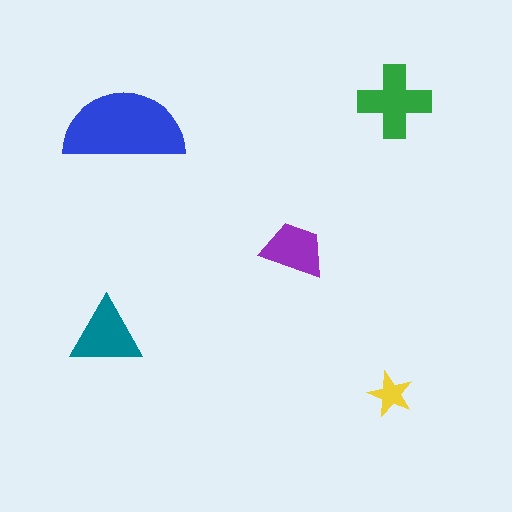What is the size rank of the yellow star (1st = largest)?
5th.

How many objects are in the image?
There are 5 objects in the image.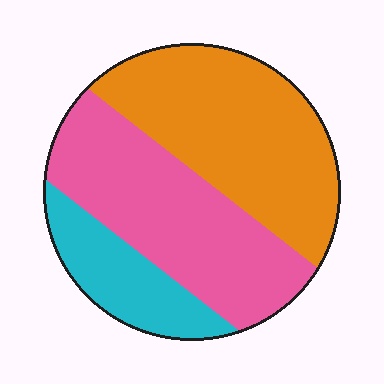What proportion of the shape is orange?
Orange covers 43% of the shape.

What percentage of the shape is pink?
Pink takes up between a third and a half of the shape.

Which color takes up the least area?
Cyan, at roughly 15%.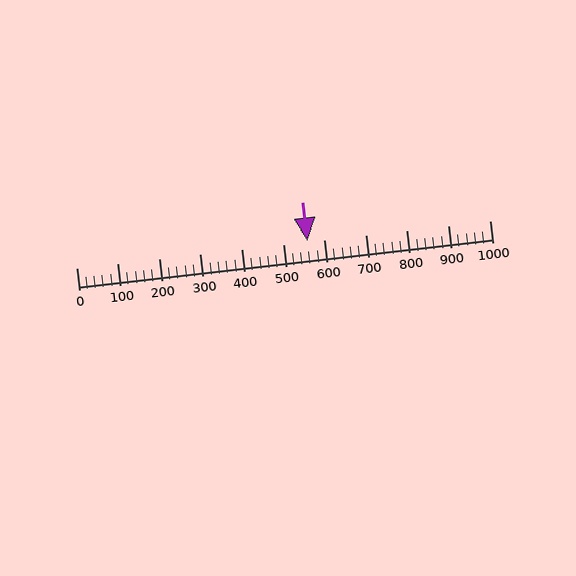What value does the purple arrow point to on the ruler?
The purple arrow points to approximately 560.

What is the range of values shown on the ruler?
The ruler shows values from 0 to 1000.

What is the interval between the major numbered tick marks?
The major tick marks are spaced 100 units apart.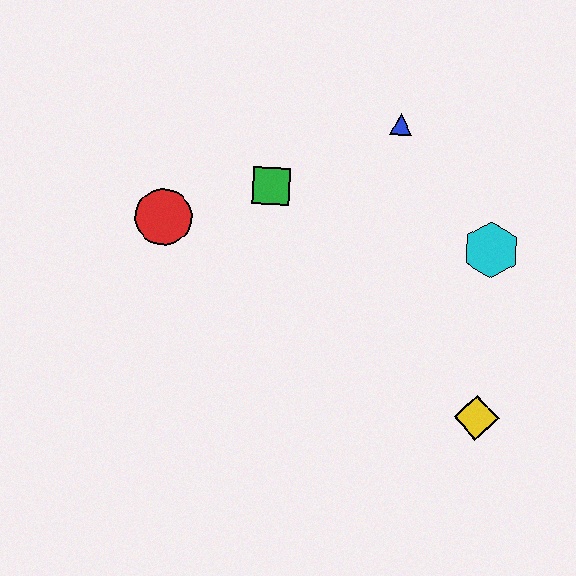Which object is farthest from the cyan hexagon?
The red circle is farthest from the cyan hexagon.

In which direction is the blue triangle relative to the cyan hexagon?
The blue triangle is above the cyan hexagon.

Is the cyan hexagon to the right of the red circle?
Yes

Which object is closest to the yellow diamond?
The cyan hexagon is closest to the yellow diamond.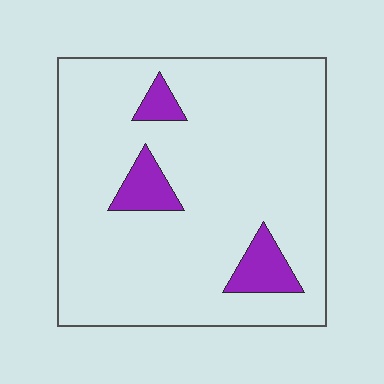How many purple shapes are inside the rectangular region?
3.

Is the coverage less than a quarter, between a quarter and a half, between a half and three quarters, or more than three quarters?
Less than a quarter.